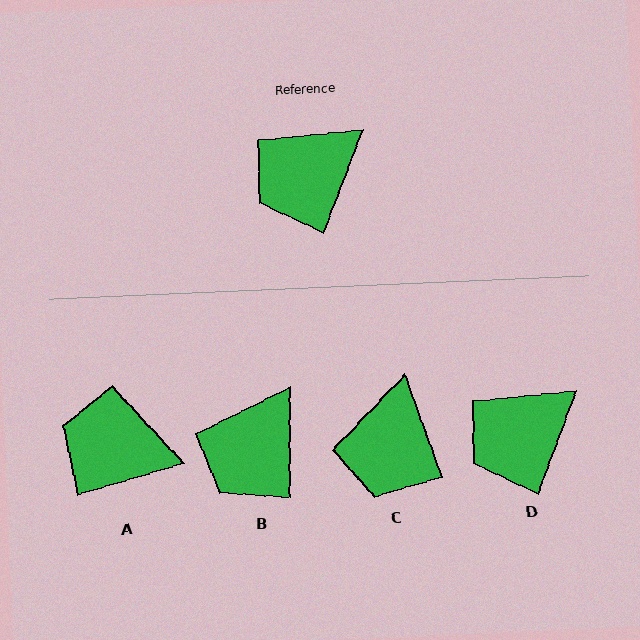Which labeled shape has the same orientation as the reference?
D.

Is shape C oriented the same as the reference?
No, it is off by about 41 degrees.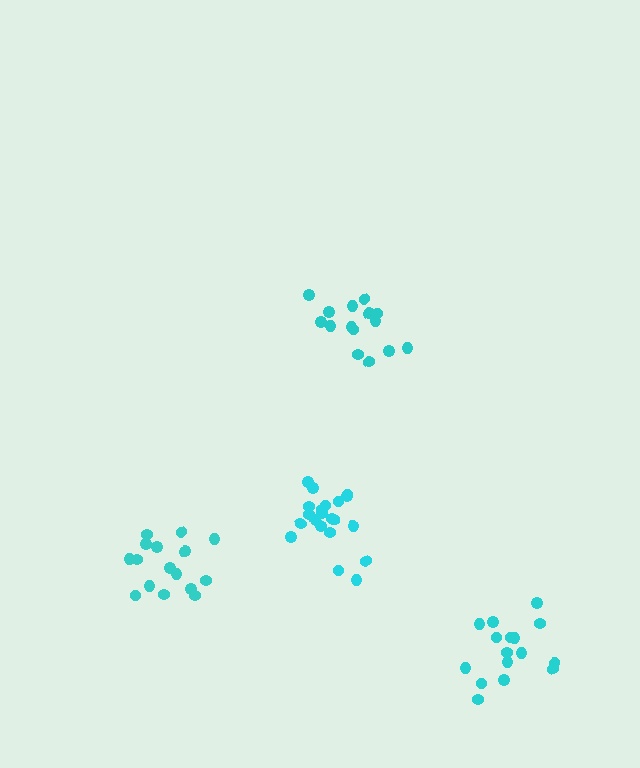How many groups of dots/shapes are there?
There are 4 groups.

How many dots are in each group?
Group 1: 21 dots, Group 2: 16 dots, Group 3: 16 dots, Group 4: 15 dots (68 total).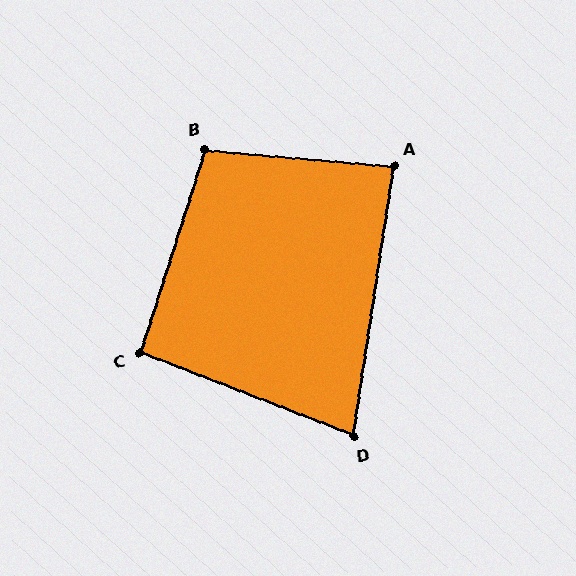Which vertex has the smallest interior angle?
D, at approximately 77 degrees.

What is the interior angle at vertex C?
Approximately 94 degrees (approximately right).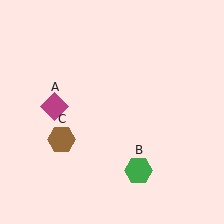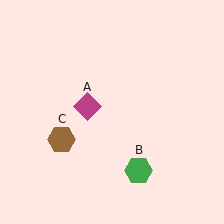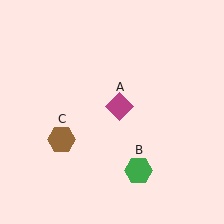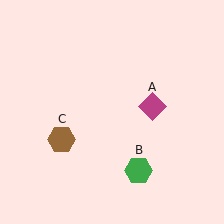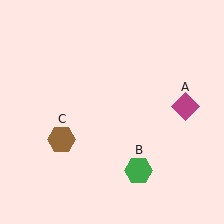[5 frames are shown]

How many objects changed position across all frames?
1 object changed position: magenta diamond (object A).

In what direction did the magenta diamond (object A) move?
The magenta diamond (object A) moved right.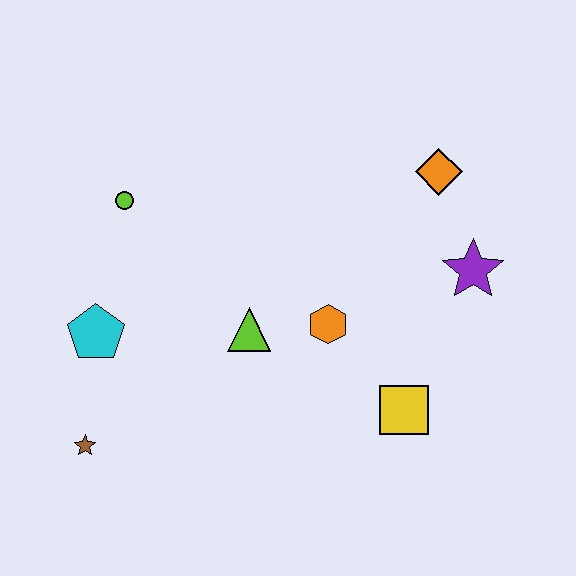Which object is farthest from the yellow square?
The lime circle is farthest from the yellow square.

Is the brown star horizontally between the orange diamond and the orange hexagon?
No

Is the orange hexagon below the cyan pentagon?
No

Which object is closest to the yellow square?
The orange hexagon is closest to the yellow square.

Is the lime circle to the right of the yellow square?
No